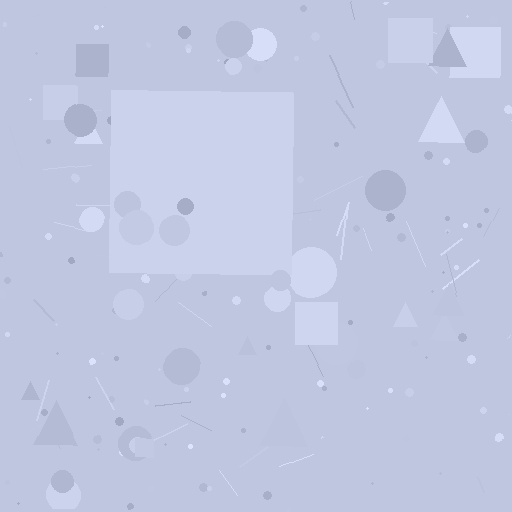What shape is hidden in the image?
A square is hidden in the image.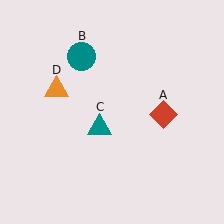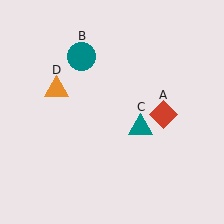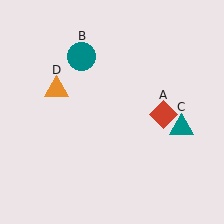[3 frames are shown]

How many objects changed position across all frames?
1 object changed position: teal triangle (object C).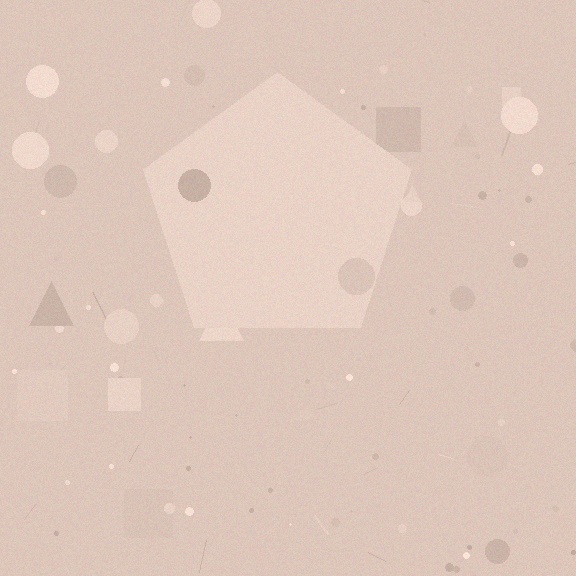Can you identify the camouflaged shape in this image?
The camouflaged shape is a pentagon.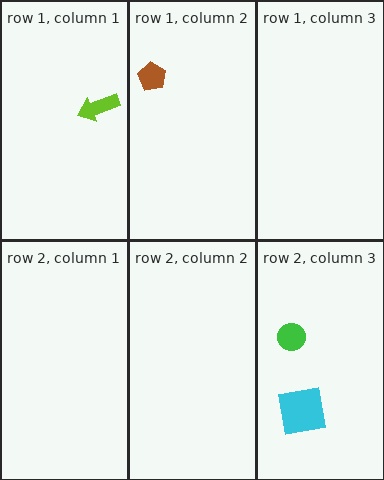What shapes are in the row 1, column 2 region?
The brown pentagon.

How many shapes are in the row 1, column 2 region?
1.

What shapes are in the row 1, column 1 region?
The lime arrow.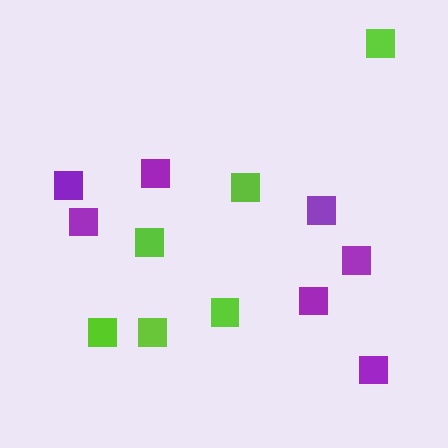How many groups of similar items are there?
There are 2 groups: one group of lime squares (6) and one group of purple squares (7).